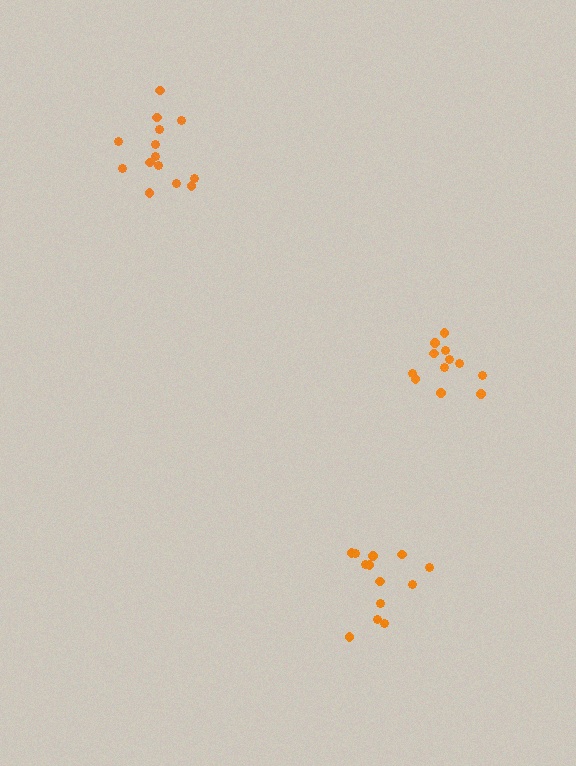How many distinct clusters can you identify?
There are 3 distinct clusters.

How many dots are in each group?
Group 1: 13 dots, Group 2: 14 dots, Group 3: 12 dots (39 total).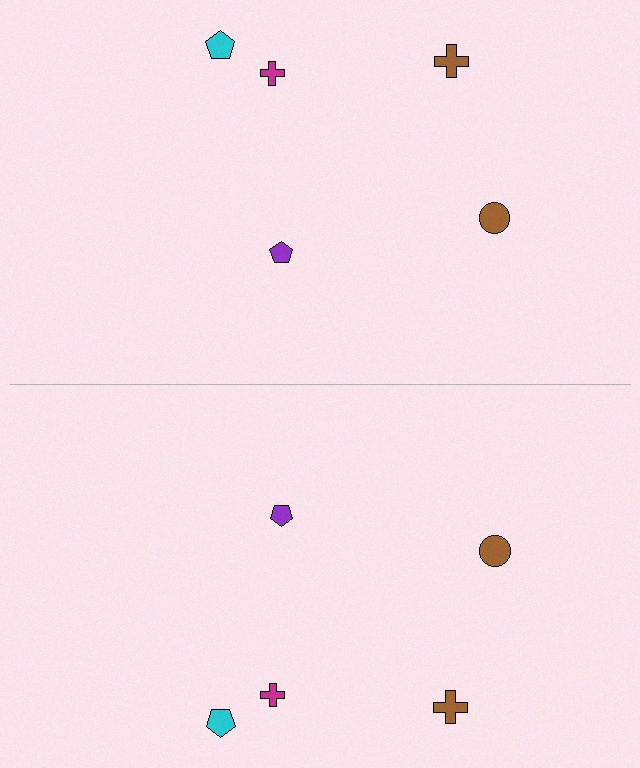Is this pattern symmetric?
Yes, this pattern has bilateral (reflection) symmetry.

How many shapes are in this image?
There are 10 shapes in this image.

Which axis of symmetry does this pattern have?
The pattern has a horizontal axis of symmetry running through the center of the image.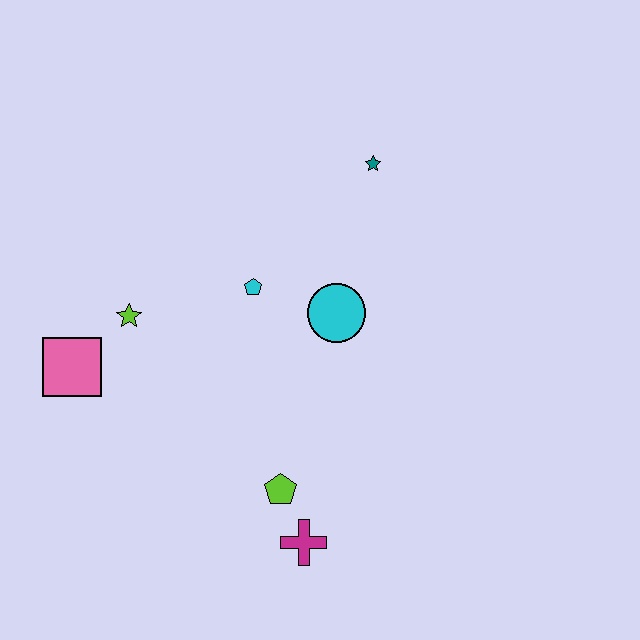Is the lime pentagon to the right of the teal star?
No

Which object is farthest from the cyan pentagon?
The magenta cross is farthest from the cyan pentagon.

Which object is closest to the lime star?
The pink square is closest to the lime star.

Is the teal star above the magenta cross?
Yes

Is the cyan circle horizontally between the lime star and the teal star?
Yes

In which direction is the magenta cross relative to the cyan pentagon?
The magenta cross is below the cyan pentagon.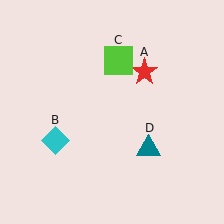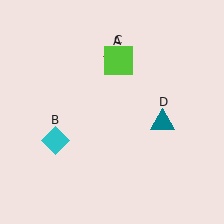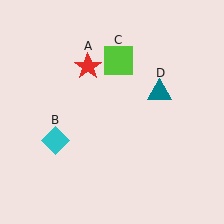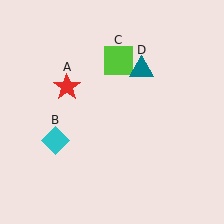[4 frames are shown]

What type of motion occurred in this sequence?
The red star (object A), teal triangle (object D) rotated counterclockwise around the center of the scene.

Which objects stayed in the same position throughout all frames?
Cyan diamond (object B) and lime square (object C) remained stationary.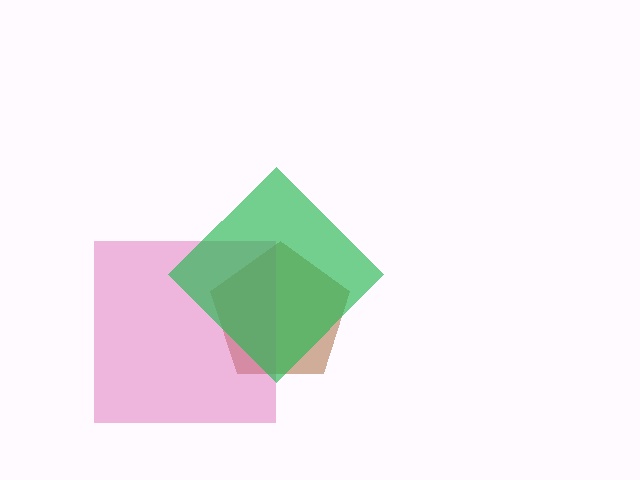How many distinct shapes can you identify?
There are 3 distinct shapes: a brown pentagon, a pink square, a green diamond.